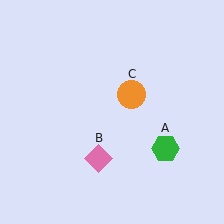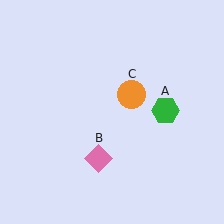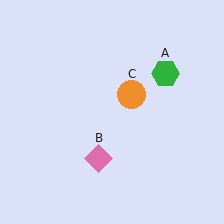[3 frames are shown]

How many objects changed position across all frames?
1 object changed position: green hexagon (object A).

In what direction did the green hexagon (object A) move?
The green hexagon (object A) moved up.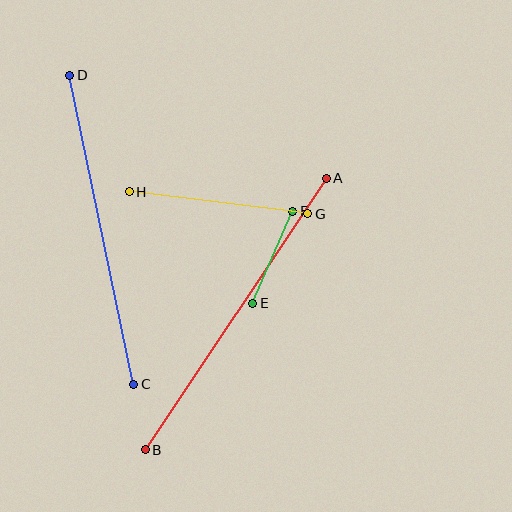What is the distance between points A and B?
The distance is approximately 326 pixels.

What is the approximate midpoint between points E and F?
The midpoint is at approximately (273, 257) pixels.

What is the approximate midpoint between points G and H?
The midpoint is at approximately (219, 203) pixels.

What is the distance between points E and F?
The distance is approximately 100 pixels.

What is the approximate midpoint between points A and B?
The midpoint is at approximately (236, 314) pixels.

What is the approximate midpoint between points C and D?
The midpoint is at approximately (102, 230) pixels.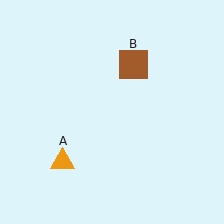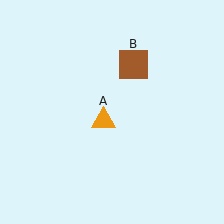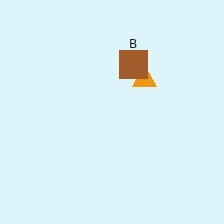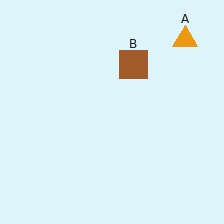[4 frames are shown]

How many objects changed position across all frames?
1 object changed position: orange triangle (object A).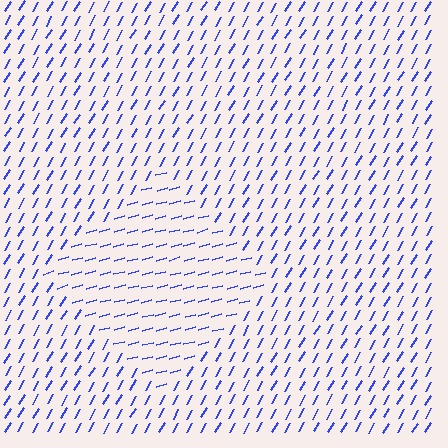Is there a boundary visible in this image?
Yes, there is a texture boundary formed by a change in line orientation.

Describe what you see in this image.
The image is filled with small blue line segments. A diamond region in the image has lines oriented differently from the surrounding lines, creating a visible texture boundary.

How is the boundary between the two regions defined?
The boundary is defined purely by a change in line orientation (approximately 45 degrees difference). All lines are the same color and thickness.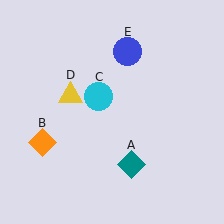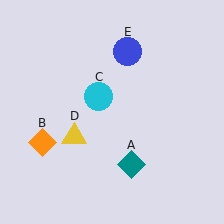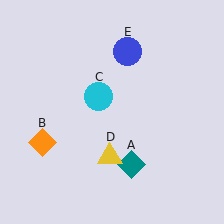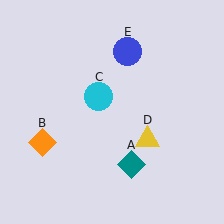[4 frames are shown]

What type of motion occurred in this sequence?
The yellow triangle (object D) rotated counterclockwise around the center of the scene.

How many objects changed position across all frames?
1 object changed position: yellow triangle (object D).